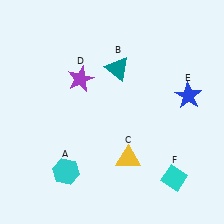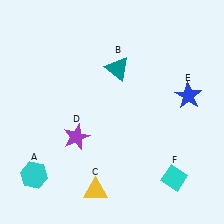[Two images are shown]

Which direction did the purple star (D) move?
The purple star (D) moved down.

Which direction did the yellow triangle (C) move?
The yellow triangle (C) moved left.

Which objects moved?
The objects that moved are: the cyan hexagon (A), the yellow triangle (C), the purple star (D).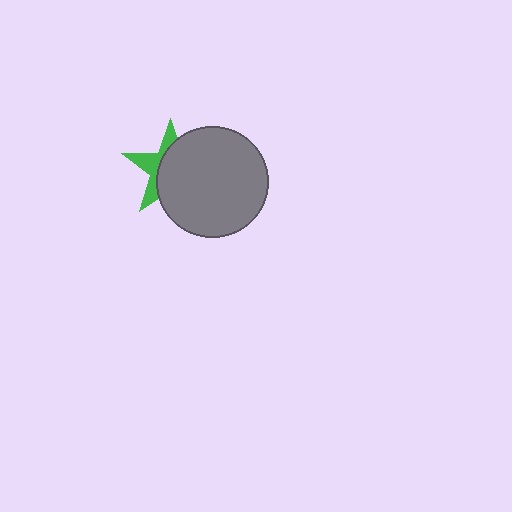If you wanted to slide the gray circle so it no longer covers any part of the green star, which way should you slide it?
Slide it right — that is the most direct way to separate the two shapes.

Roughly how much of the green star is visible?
A small part of it is visible (roughly 36%).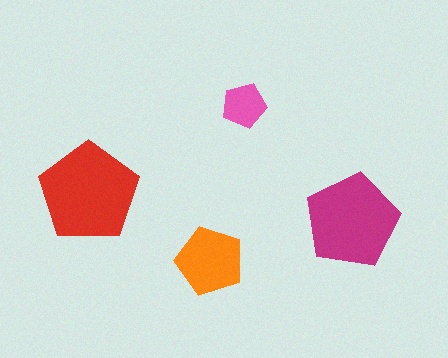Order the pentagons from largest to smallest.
the red one, the magenta one, the orange one, the pink one.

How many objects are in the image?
There are 4 objects in the image.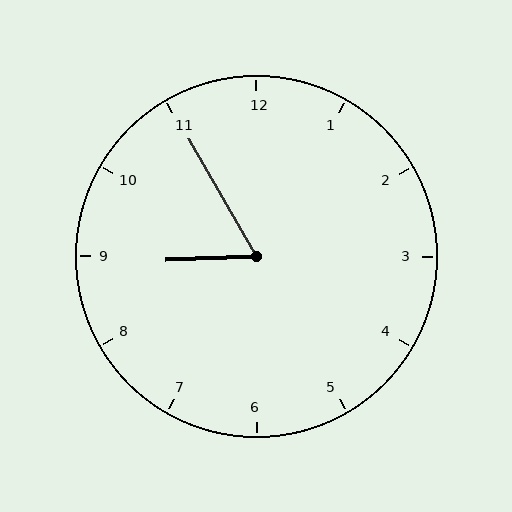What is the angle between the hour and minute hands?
Approximately 62 degrees.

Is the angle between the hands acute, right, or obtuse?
It is acute.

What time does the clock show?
8:55.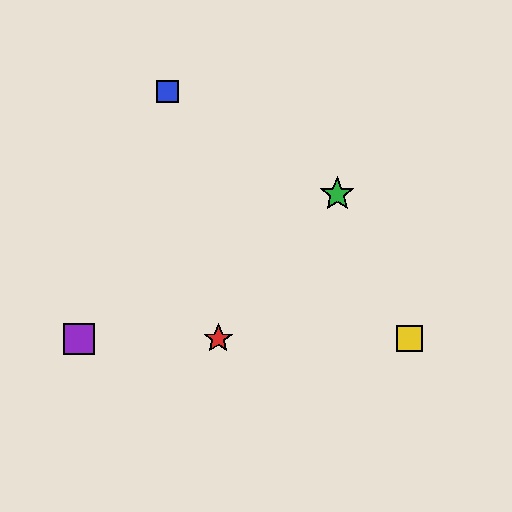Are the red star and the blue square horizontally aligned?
No, the red star is at y≈339 and the blue square is at y≈91.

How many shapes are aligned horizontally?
3 shapes (the red star, the yellow square, the purple square) are aligned horizontally.